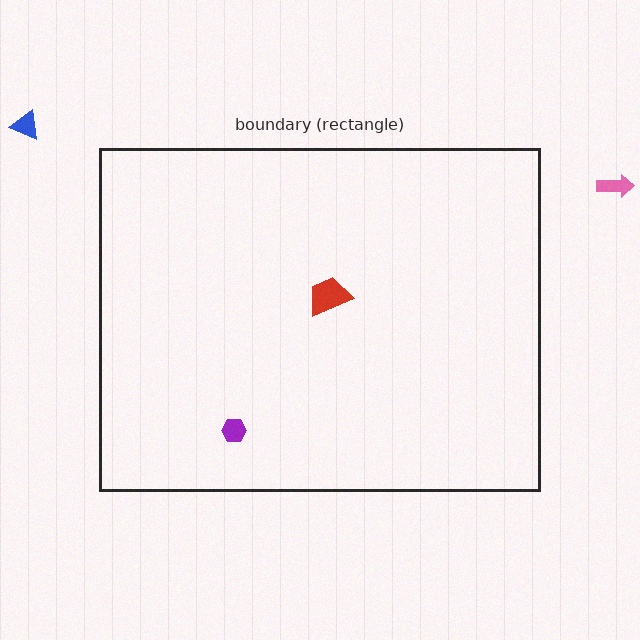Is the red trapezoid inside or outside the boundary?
Inside.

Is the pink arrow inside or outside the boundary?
Outside.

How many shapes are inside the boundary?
2 inside, 2 outside.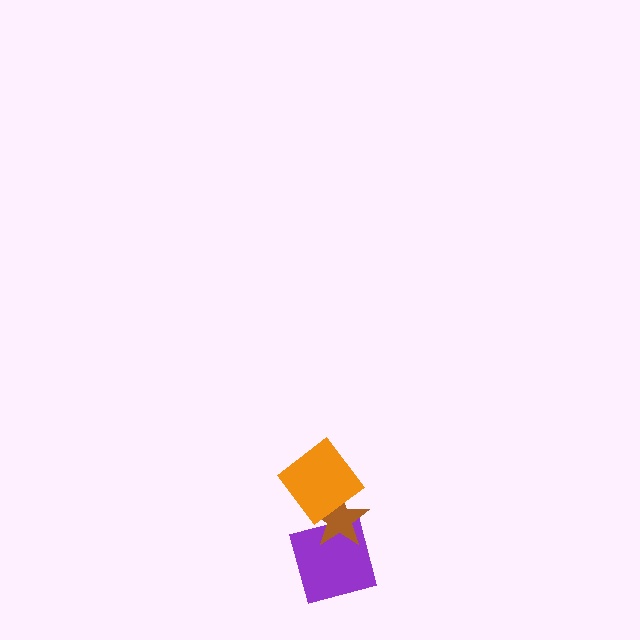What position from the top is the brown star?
The brown star is 2nd from the top.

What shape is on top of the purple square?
The brown star is on top of the purple square.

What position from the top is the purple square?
The purple square is 3rd from the top.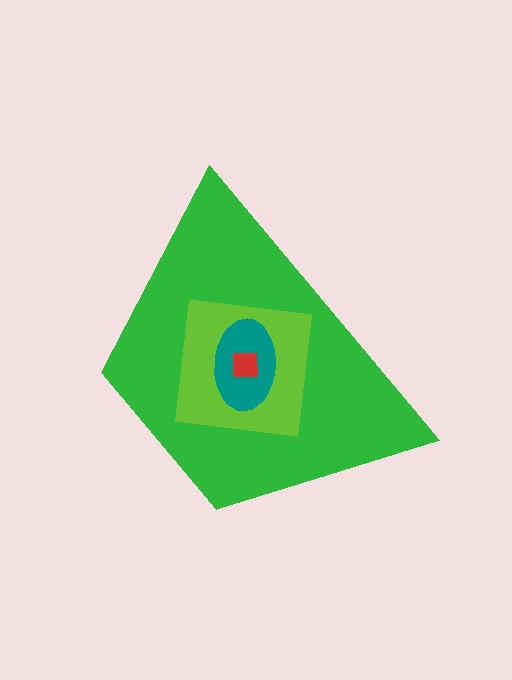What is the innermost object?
The red square.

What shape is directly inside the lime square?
The teal ellipse.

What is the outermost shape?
The green trapezoid.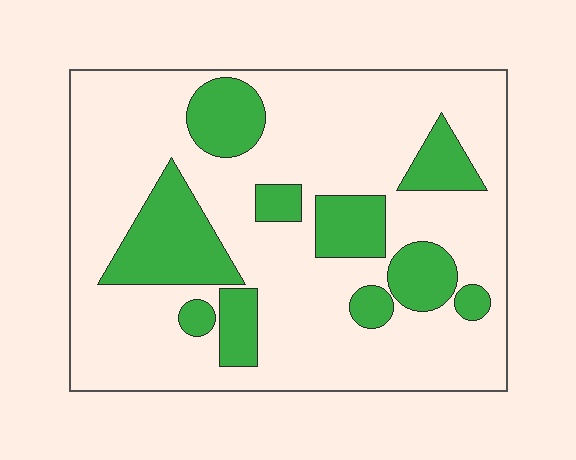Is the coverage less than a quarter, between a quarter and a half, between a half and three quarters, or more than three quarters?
Less than a quarter.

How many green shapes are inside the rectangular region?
10.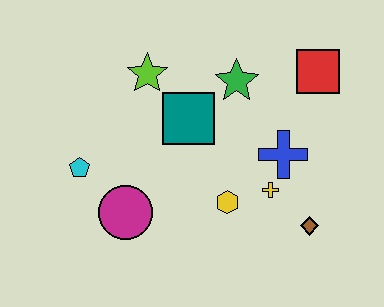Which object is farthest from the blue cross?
The cyan pentagon is farthest from the blue cross.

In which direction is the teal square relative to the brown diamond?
The teal square is to the left of the brown diamond.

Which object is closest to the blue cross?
The yellow cross is closest to the blue cross.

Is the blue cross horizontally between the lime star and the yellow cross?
No